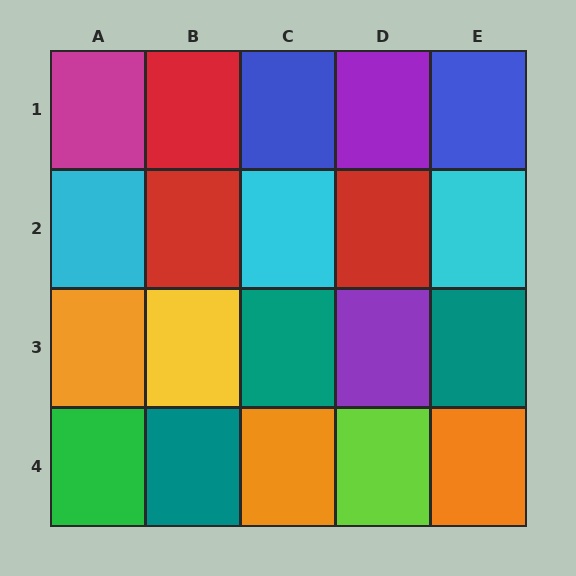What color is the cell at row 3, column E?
Teal.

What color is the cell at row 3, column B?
Yellow.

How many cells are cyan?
3 cells are cyan.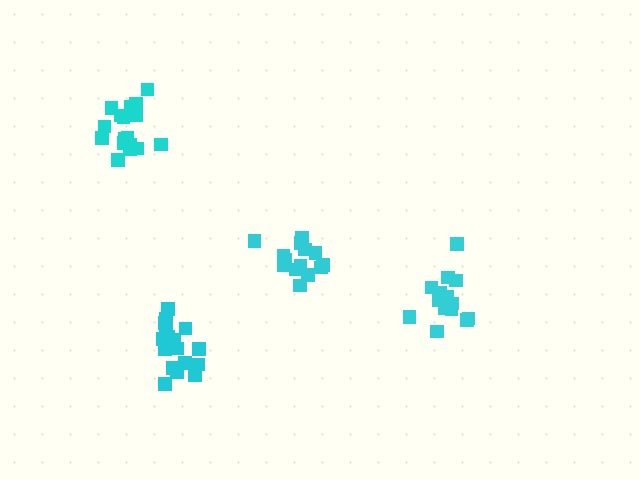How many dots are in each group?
Group 1: 18 dots, Group 2: 14 dots, Group 3: 17 dots, Group 4: 14 dots (63 total).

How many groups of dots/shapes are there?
There are 4 groups.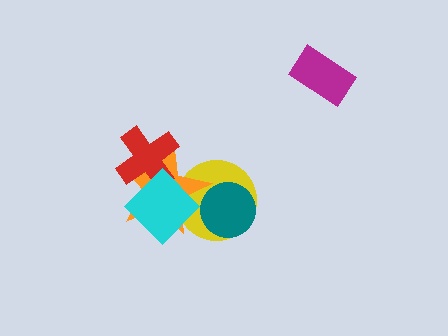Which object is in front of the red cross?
The cyan diamond is in front of the red cross.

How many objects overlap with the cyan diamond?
3 objects overlap with the cyan diamond.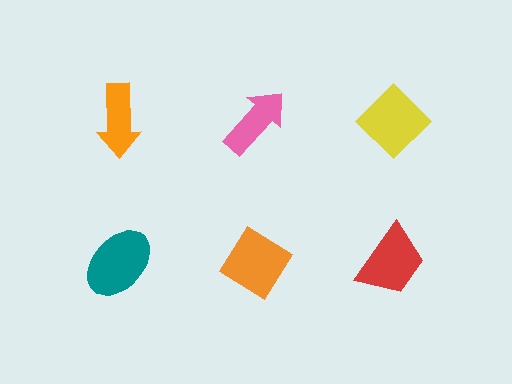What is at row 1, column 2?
A pink arrow.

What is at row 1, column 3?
A yellow diamond.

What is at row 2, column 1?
A teal ellipse.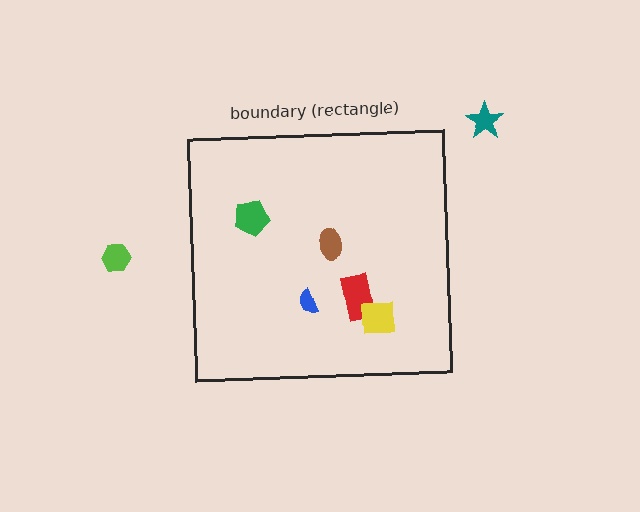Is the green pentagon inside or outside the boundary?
Inside.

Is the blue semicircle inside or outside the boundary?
Inside.